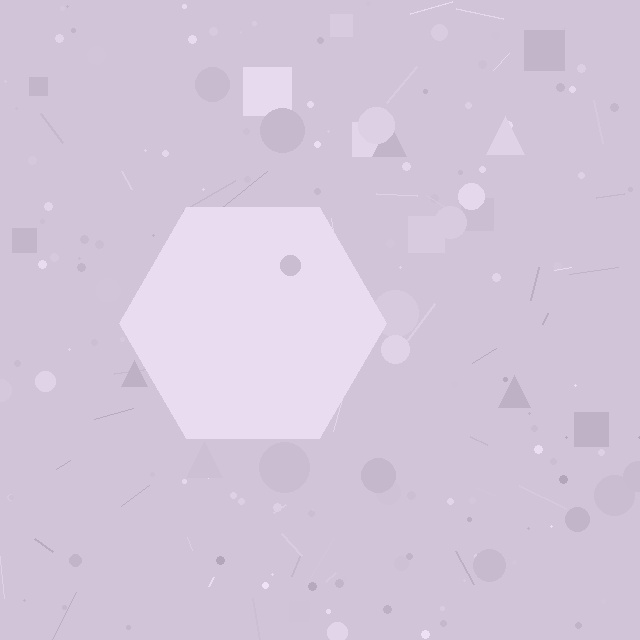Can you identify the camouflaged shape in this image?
The camouflaged shape is a hexagon.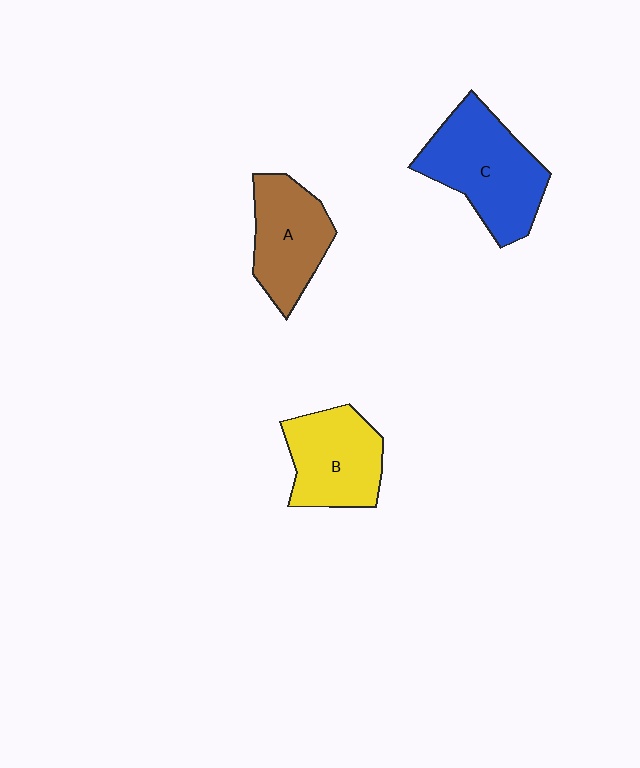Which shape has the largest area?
Shape C (blue).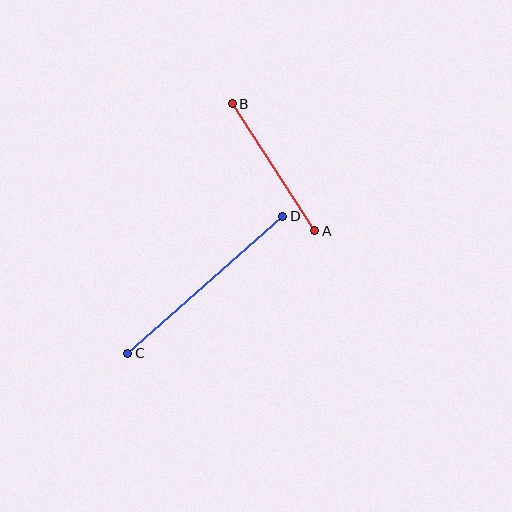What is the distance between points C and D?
The distance is approximately 207 pixels.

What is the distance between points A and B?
The distance is approximately 152 pixels.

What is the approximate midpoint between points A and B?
The midpoint is at approximately (274, 167) pixels.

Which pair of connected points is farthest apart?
Points C and D are farthest apart.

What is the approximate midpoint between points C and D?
The midpoint is at approximately (205, 285) pixels.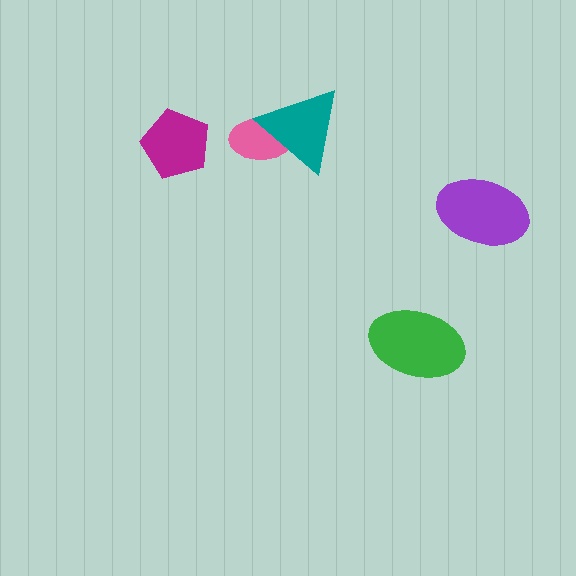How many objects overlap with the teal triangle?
1 object overlaps with the teal triangle.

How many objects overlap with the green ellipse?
0 objects overlap with the green ellipse.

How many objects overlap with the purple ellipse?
0 objects overlap with the purple ellipse.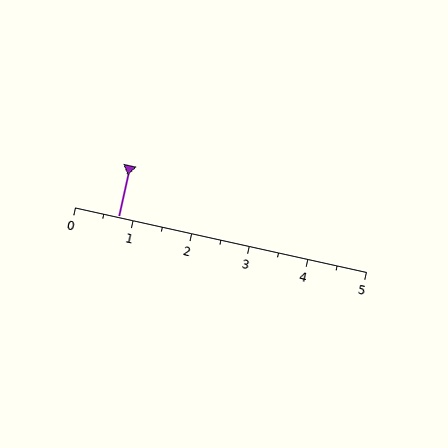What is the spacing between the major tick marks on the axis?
The major ticks are spaced 1 apart.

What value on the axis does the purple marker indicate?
The marker indicates approximately 0.8.